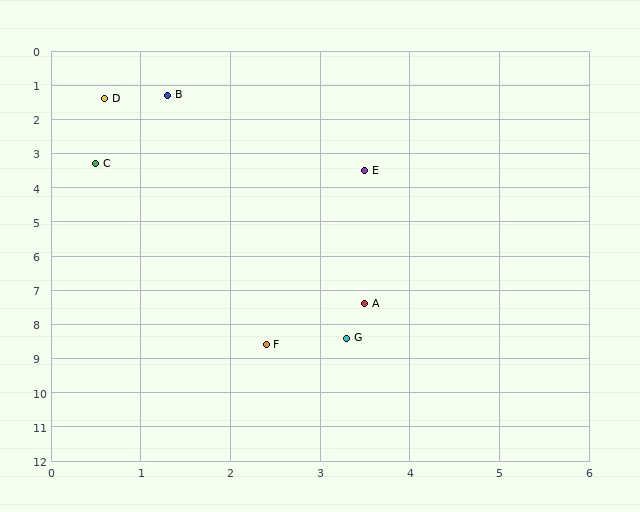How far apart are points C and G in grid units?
Points C and G are about 5.8 grid units apart.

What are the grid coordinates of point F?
Point F is at approximately (2.4, 8.6).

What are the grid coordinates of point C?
Point C is at approximately (0.5, 3.3).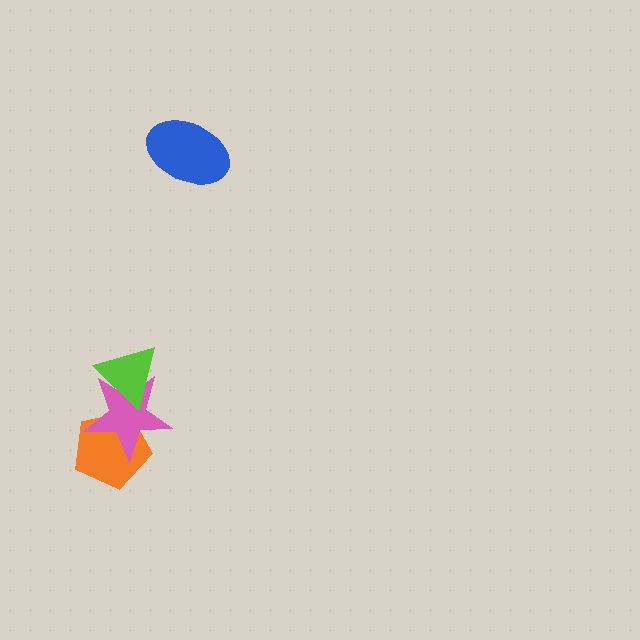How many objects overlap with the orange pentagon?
1 object overlaps with the orange pentagon.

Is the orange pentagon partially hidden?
Yes, it is partially covered by another shape.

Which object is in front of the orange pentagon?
The pink star is in front of the orange pentagon.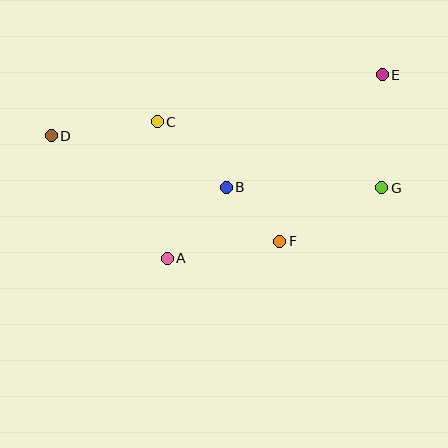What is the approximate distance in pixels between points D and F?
The distance between D and F is approximately 252 pixels.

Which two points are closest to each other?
Points B and F are closest to each other.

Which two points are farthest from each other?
Points D and E are farthest from each other.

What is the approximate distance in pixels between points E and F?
The distance between E and F is approximately 195 pixels.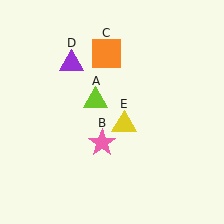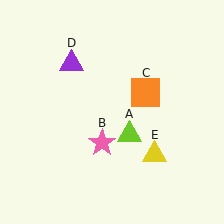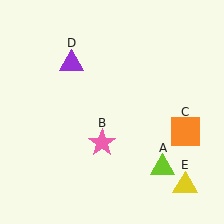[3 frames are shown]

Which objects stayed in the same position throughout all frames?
Pink star (object B) and purple triangle (object D) remained stationary.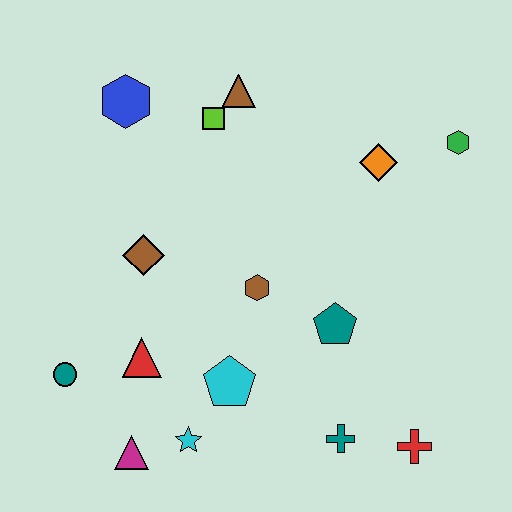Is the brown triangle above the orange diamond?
Yes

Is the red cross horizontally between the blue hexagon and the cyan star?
No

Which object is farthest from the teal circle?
The green hexagon is farthest from the teal circle.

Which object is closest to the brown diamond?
The red triangle is closest to the brown diamond.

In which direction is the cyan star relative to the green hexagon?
The cyan star is below the green hexagon.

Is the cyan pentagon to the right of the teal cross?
No